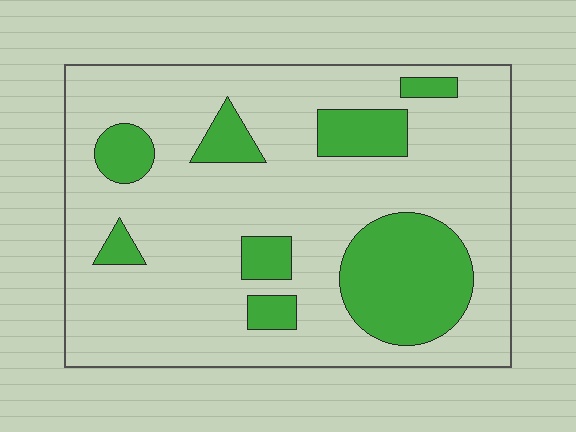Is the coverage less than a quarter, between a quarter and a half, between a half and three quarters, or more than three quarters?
Less than a quarter.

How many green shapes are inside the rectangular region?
8.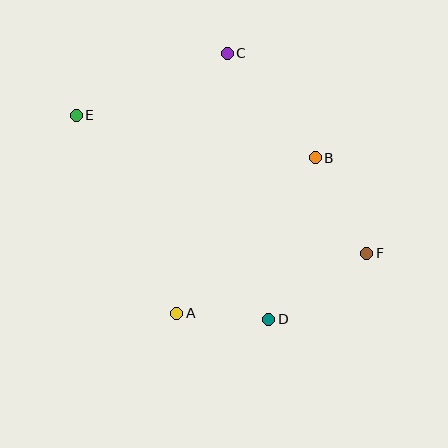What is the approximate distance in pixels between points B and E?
The distance between B and E is approximately 243 pixels.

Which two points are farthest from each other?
Points E and F are farthest from each other.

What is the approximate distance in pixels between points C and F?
The distance between C and F is approximately 244 pixels.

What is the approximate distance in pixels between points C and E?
The distance between C and E is approximately 163 pixels.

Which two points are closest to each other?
Points A and D are closest to each other.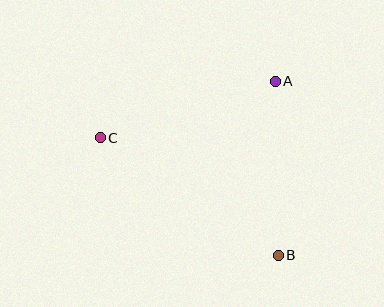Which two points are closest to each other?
Points A and B are closest to each other.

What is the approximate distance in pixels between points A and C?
The distance between A and C is approximately 184 pixels.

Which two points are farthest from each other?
Points B and C are farthest from each other.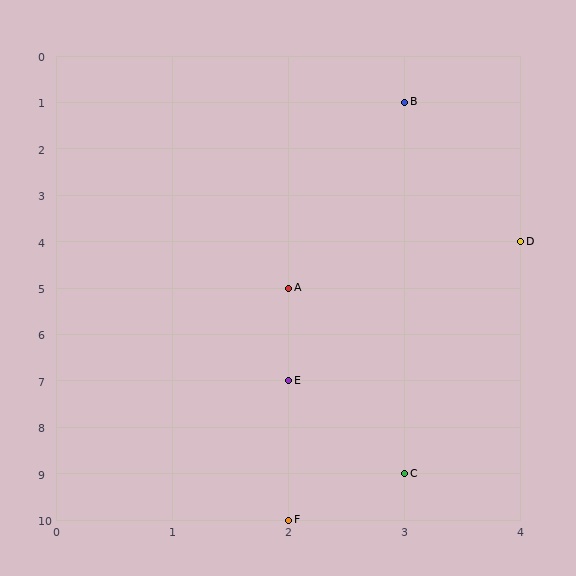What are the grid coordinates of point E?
Point E is at grid coordinates (2, 7).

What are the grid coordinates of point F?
Point F is at grid coordinates (2, 10).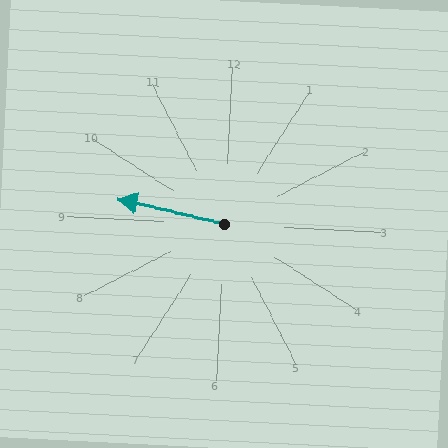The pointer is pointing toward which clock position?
Roughly 9 o'clock.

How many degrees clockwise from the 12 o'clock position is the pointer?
Approximately 280 degrees.